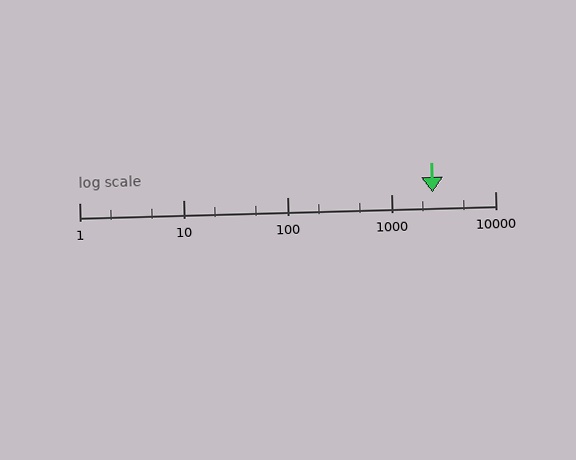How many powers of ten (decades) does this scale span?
The scale spans 4 decades, from 1 to 10000.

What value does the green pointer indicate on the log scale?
The pointer indicates approximately 2500.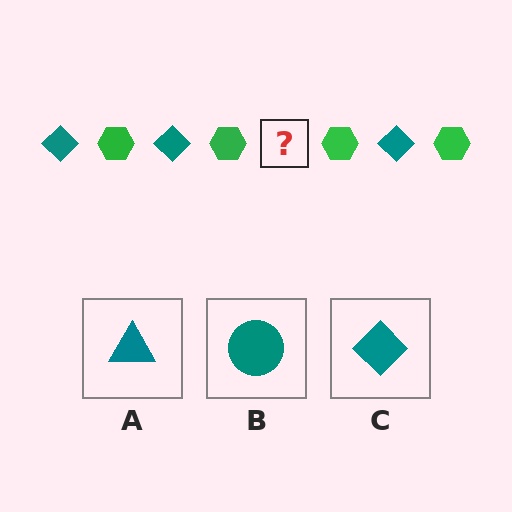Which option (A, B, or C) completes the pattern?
C.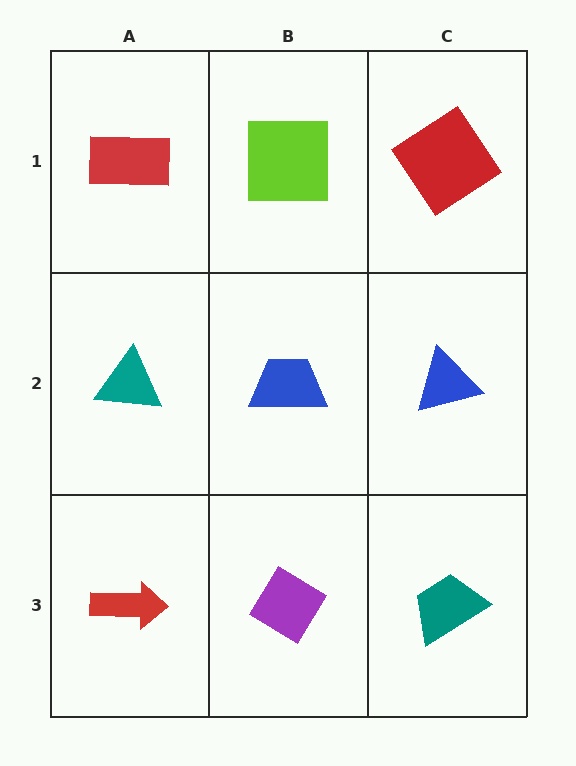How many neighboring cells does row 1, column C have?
2.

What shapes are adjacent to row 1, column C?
A blue triangle (row 2, column C), a lime square (row 1, column B).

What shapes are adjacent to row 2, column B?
A lime square (row 1, column B), a purple diamond (row 3, column B), a teal triangle (row 2, column A), a blue triangle (row 2, column C).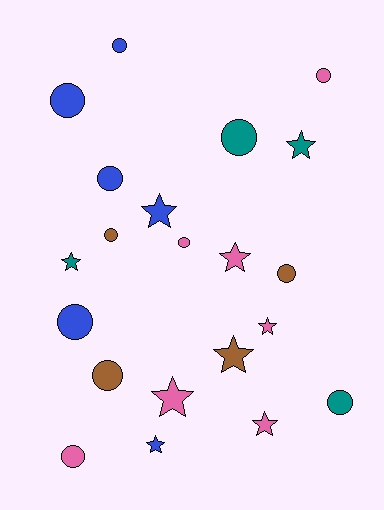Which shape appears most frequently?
Circle, with 12 objects.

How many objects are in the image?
There are 21 objects.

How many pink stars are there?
There are 4 pink stars.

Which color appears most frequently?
Pink, with 7 objects.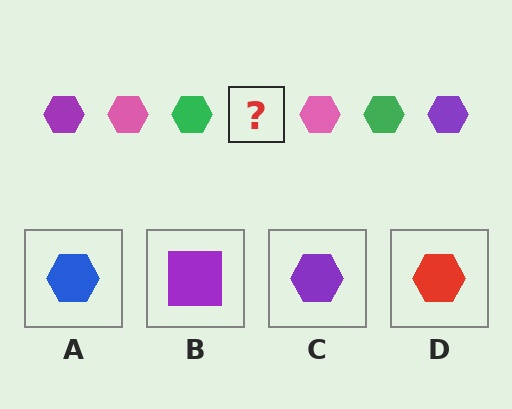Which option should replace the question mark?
Option C.